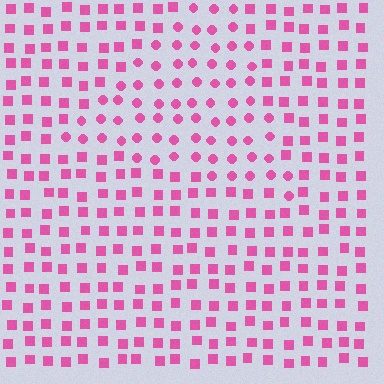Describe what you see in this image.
The image is filled with small pink elements arranged in a uniform grid. A triangle-shaped region contains circles, while the surrounding area contains squares. The boundary is defined purely by the change in element shape.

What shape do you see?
I see a triangle.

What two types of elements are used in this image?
The image uses circles inside the triangle region and squares outside it.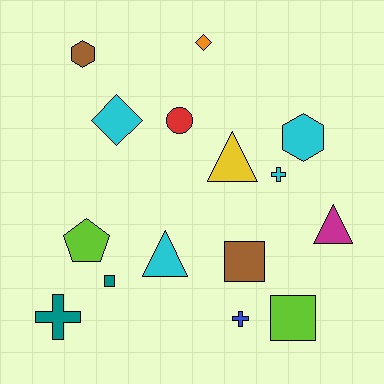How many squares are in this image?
There are 3 squares.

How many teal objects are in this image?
There are 2 teal objects.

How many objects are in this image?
There are 15 objects.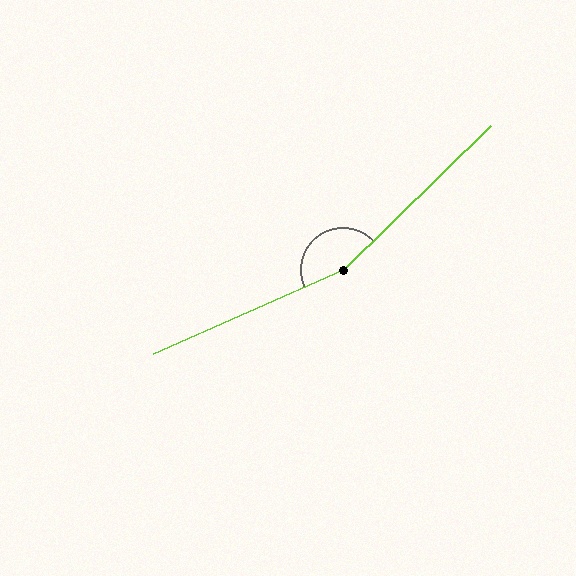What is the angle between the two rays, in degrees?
Approximately 160 degrees.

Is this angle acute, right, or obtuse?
It is obtuse.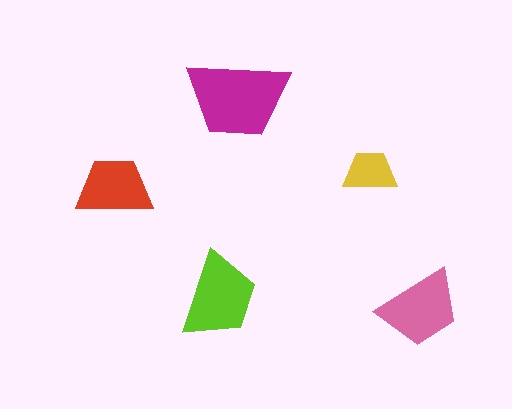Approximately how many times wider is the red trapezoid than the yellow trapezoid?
About 1.5 times wider.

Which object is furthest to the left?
The red trapezoid is leftmost.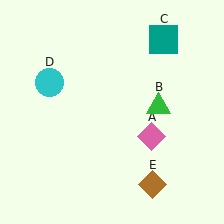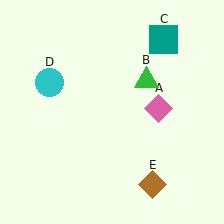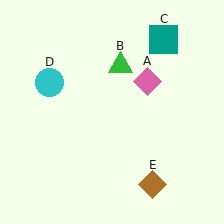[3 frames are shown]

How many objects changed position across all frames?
2 objects changed position: pink diamond (object A), green triangle (object B).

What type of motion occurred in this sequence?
The pink diamond (object A), green triangle (object B) rotated counterclockwise around the center of the scene.